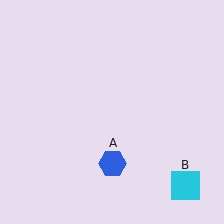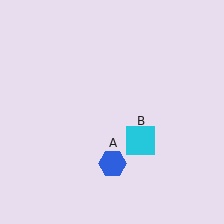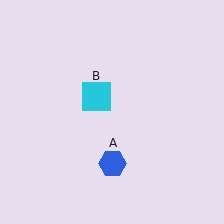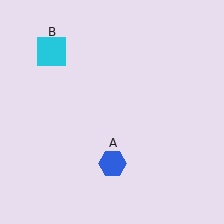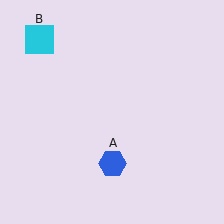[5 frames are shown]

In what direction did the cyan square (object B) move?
The cyan square (object B) moved up and to the left.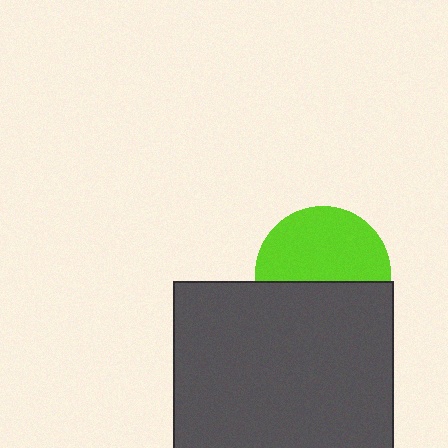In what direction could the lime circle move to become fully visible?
The lime circle could move up. That would shift it out from behind the dark gray rectangle entirely.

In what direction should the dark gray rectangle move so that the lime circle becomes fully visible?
The dark gray rectangle should move down. That is the shortest direction to clear the overlap and leave the lime circle fully visible.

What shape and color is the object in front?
The object in front is a dark gray rectangle.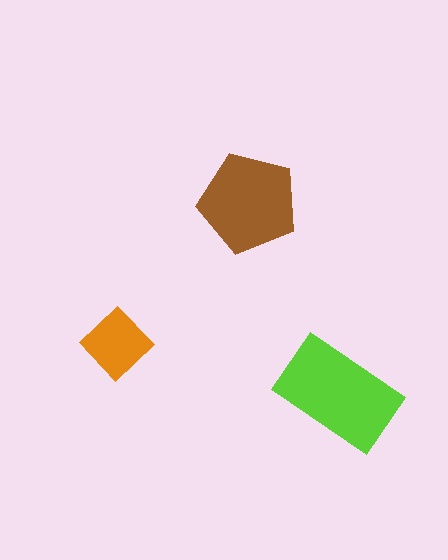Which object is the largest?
The lime rectangle.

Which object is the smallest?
The orange diamond.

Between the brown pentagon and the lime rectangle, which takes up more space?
The lime rectangle.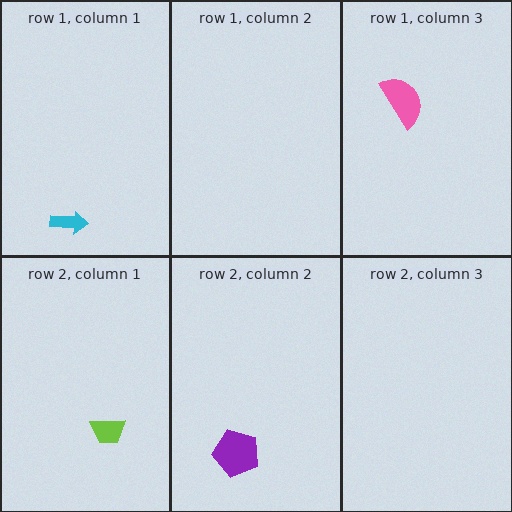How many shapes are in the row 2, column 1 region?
1.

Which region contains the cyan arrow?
The row 1, column 1 region.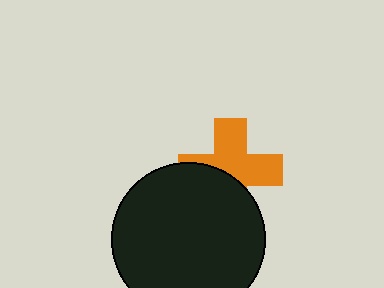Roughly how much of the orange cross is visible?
About half of it is visible (roughly 58%).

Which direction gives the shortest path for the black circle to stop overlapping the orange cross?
Moving down gives the shortest separation.